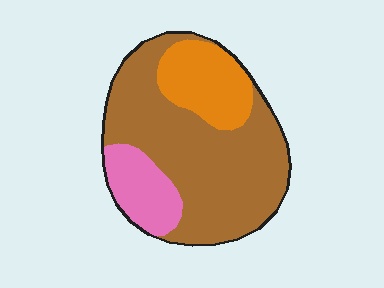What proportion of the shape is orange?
Orange covers roughly 20% of the shape.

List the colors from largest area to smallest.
From largest to smallest: brown, orange, pink.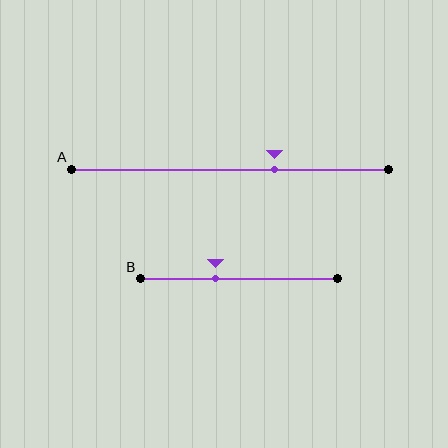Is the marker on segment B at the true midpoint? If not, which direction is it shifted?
No, the marker on segment B is shifted to the left by about 12% of the segment length.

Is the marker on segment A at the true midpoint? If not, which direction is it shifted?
No, the marker on segment A is shifted to the right by about 14% of the segment length.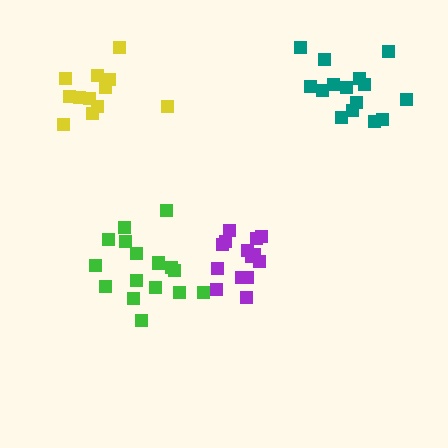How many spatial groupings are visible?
There are 4 spatial groupings.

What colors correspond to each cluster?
The clusters are colored: green, purple, teal, yellow.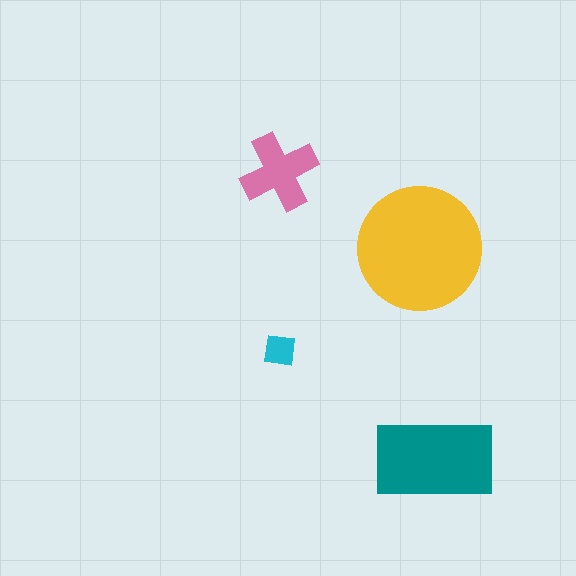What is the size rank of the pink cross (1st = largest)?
3rd.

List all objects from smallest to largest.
The cyan square, the pink cross, the teal rectangle, the yellow circle.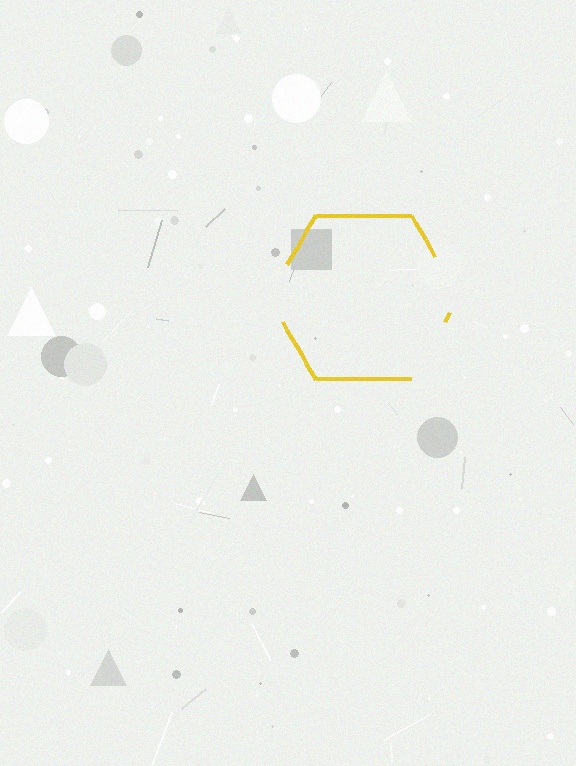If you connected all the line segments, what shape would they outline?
They would outline a hexagon.